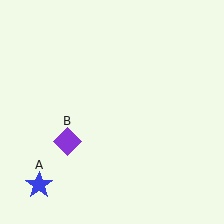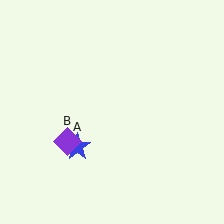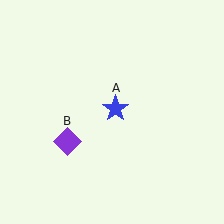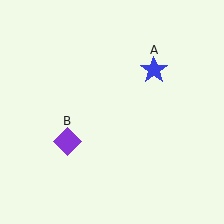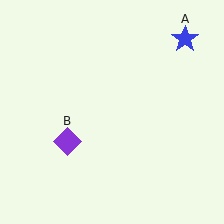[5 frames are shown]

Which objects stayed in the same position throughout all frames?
Purple diamond (object B) remained stationary.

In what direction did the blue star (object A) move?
The blue star (object A) moved up and to the right.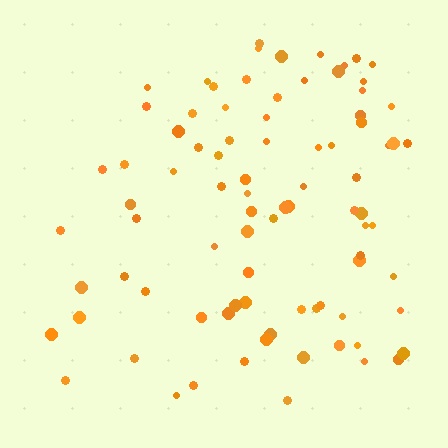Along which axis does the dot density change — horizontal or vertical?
Horizontal.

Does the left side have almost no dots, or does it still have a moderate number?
Still a moderate number, just noticeably fewer than the right.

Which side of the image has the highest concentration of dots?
The right.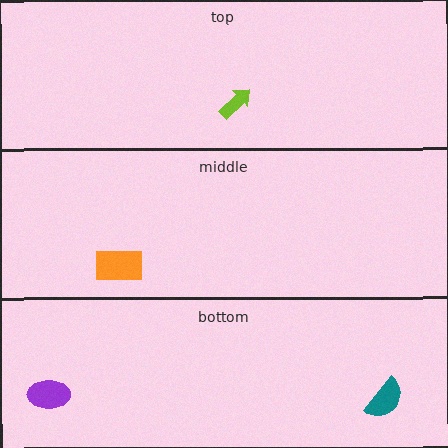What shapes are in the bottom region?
The teal semicircle, the purple ellipse.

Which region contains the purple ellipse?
The bottom region.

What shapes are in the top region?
The lime arrow.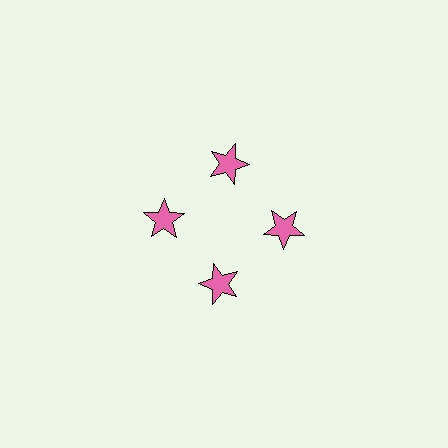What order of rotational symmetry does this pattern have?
This pattern has 4-fold rotational symmetry.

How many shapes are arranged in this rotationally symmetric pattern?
There are 4 shapes, arranged in 4 groups of 1.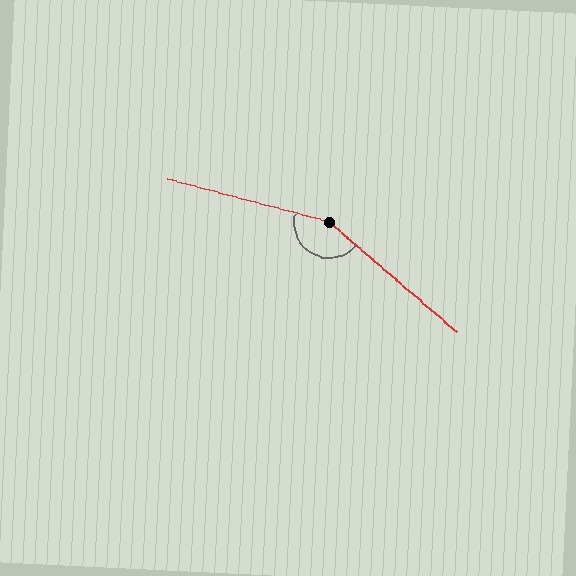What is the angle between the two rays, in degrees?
Approximately 154 degrees.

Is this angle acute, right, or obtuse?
It is obtuse.